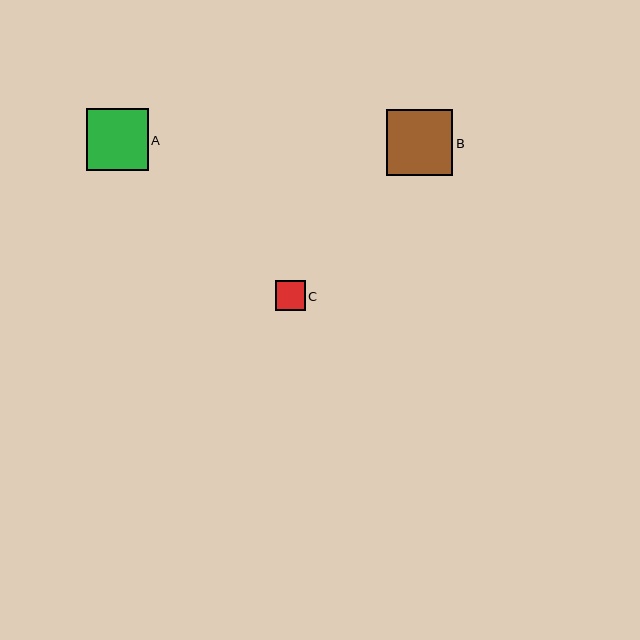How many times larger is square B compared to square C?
Square B is approximately 2.2 times the size of square C.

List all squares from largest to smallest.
From largest to smallest: B, A, C.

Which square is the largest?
Square B is the largest with a size of approximately 66 pixels.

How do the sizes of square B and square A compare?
Square B and square A are approximately the same size.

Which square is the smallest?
Square C is the smallest with a size of approximately 30 pixels.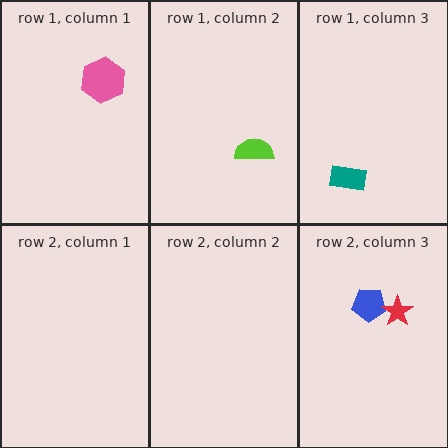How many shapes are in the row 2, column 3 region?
2.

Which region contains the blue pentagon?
The row 2, column 3 region.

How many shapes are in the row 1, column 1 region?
1.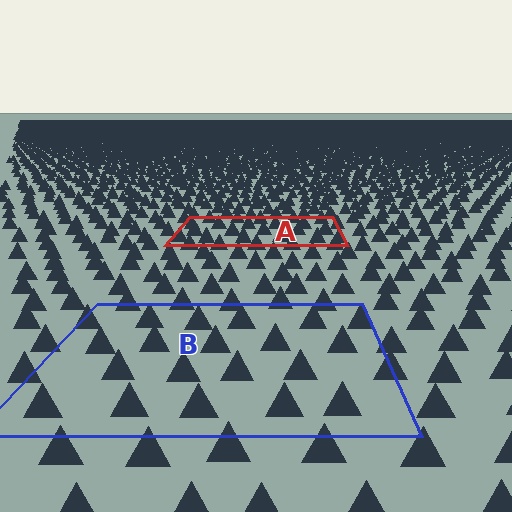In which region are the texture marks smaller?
The texture marks are smaller in region A, because it is farther away.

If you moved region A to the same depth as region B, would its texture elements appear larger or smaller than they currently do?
They would appear larger. At a closer depth, the same texture elements are projected at a bigger on-screen size.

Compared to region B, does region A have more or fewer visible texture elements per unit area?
Region A has more texture elements per unit area — they are packed more densely because it is farther away.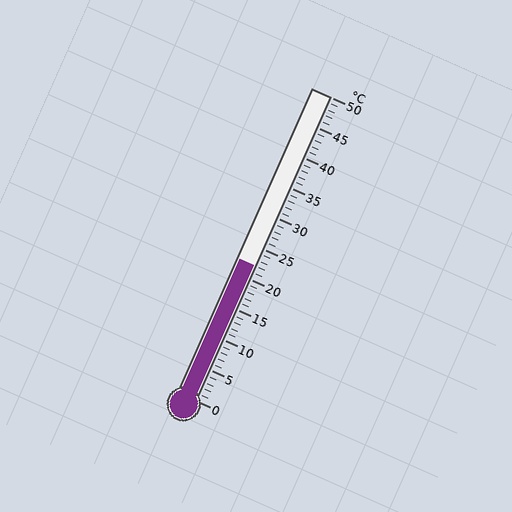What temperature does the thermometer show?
The thermometer shows approximately 22°C.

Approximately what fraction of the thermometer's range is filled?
The thermometer is filled to approximately 45% of its range.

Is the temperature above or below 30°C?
The temperature is below 30°C.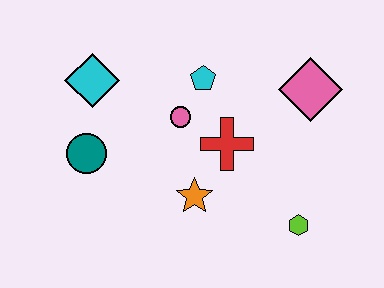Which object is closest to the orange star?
The red cross is closest to the orange star.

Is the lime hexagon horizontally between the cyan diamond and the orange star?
No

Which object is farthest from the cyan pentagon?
The lime hexagon is farthest from the cyan pentagon.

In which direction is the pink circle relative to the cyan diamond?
The pink circle is to the right of the cyan diamond.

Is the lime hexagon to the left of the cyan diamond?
No